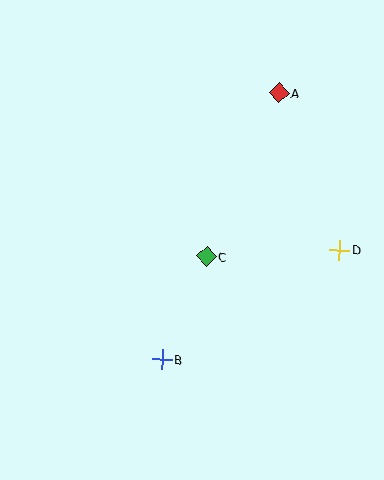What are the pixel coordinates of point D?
Point D is at (339, 250).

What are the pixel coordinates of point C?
Point C is at (206, 256).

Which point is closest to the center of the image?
Point C at (206, 256) is closest to the center.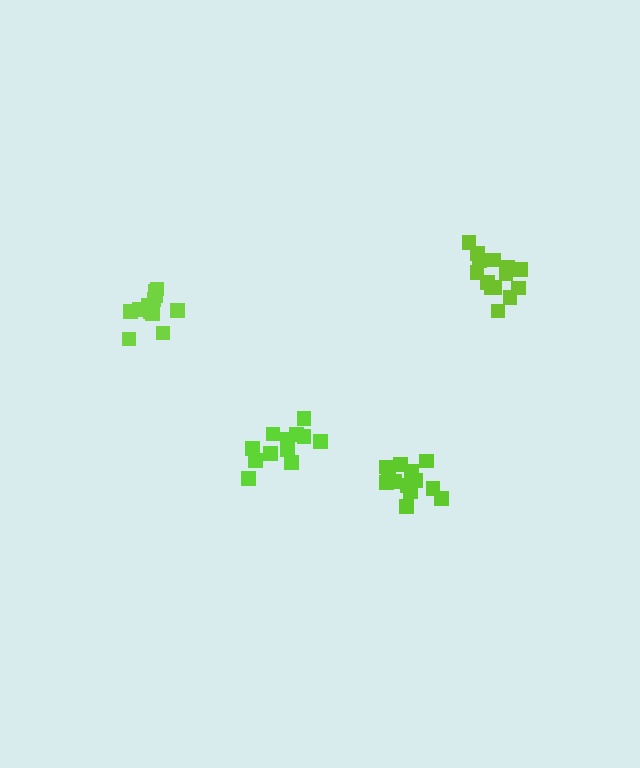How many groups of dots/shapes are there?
There are 4 groups.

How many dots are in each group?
Group 1: 12 dots, Group 2: 12 dots, Group 3: 14 dots, Group 4: 13 dots (51 total).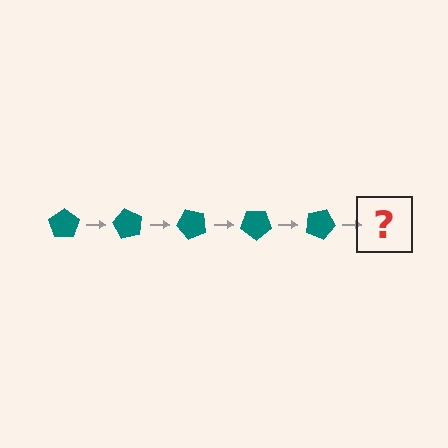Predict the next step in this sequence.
The next step is a teal pentagon rotated 300 degrees.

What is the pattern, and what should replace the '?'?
The pattern is that the pentagon rotates 60 degrees each step. The '?' should be a teal pentagon rotated 300 degrees.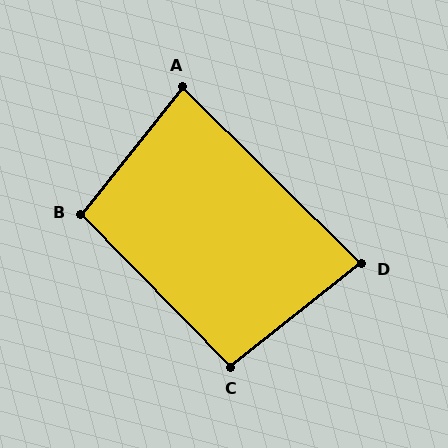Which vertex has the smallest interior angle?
D, at approximately 83 degrees.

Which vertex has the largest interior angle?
B, at approximately 97 degrees.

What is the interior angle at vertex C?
Approximately 96 degrees (obtuse).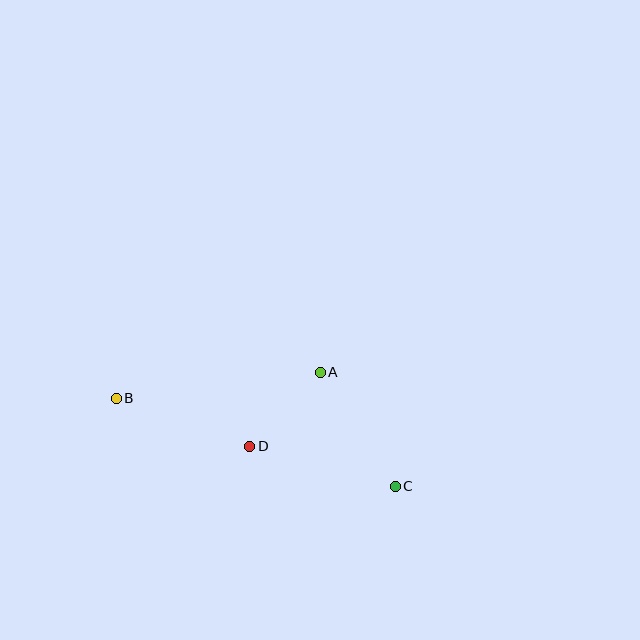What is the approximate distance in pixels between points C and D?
The distance between C and D is approximately 151 pixels.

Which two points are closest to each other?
Points A and D are closest to each other.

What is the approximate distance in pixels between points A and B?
The distance between A and B is approximately 206 pixels.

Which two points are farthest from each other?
Points B and C are farthest from each other.